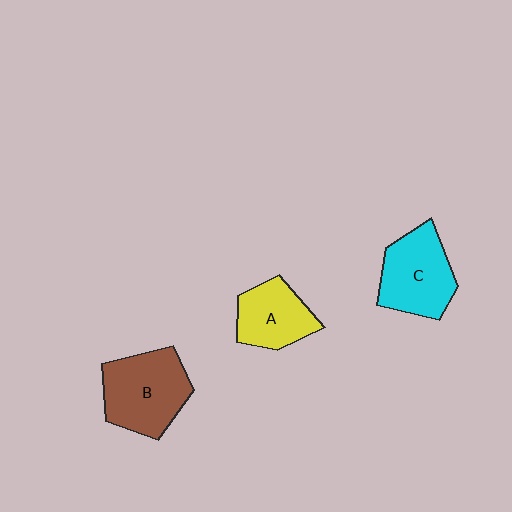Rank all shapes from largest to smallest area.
From largest to smallest: B (brown), C (cyan), A (yellow).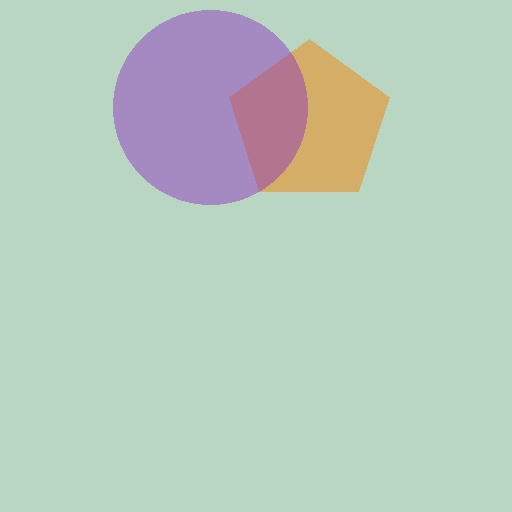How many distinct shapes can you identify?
There are 2 distinct shapes: an orange pentagon, a purple circle.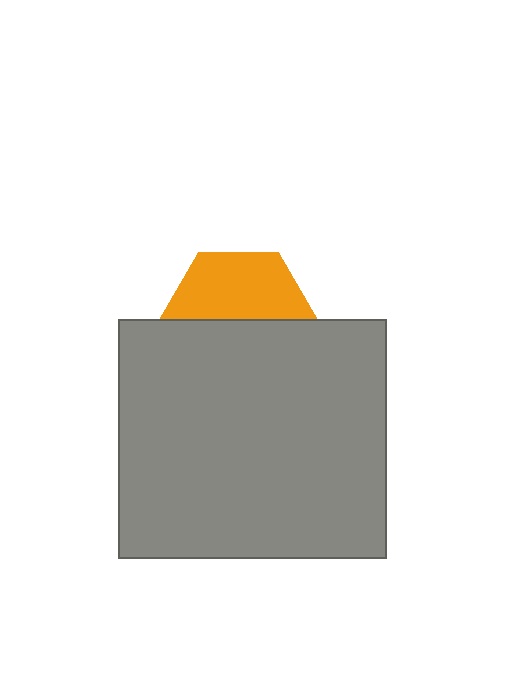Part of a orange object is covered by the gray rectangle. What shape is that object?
It is a hexagon.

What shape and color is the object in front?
The object in front is a gray rectangle.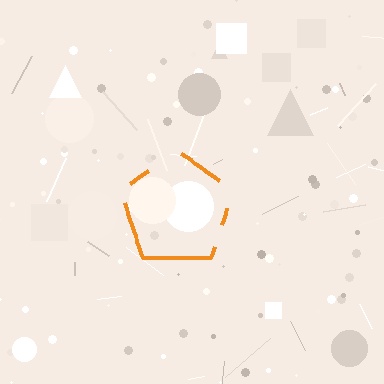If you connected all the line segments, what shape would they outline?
They would outline a pentagon.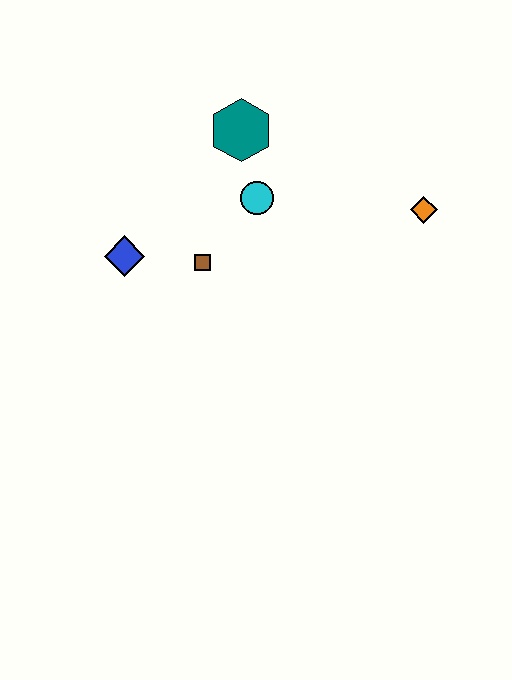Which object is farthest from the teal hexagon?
The orange diamond is farthest from the teal hexagon.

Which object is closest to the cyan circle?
The teal hexagon is closest to the cyan circle.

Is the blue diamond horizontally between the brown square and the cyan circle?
No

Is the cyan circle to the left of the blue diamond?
No